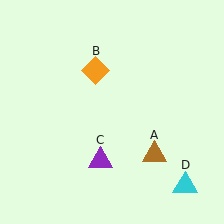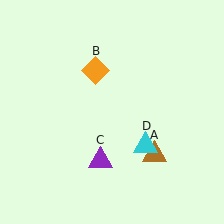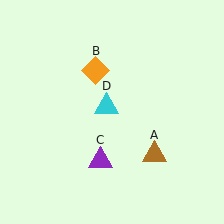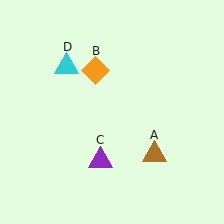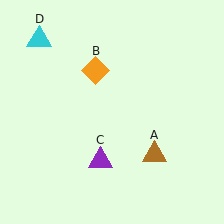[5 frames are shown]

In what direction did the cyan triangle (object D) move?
The cyan triangle (object D) moved up and to the left.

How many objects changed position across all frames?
1 object changed position: cyan triangle (object D).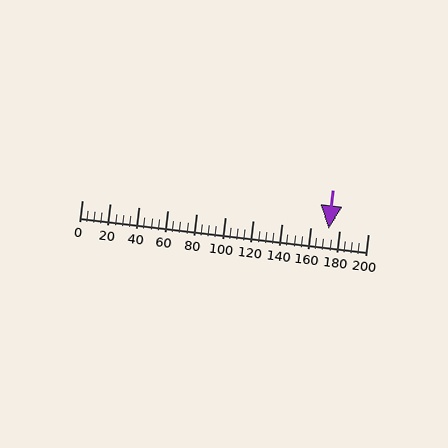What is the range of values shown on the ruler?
The ruler shows values from 0 to 200.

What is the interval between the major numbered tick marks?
The major tick marks are spaced 20 units apart.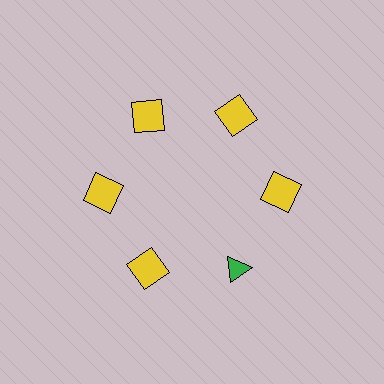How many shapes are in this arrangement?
There are 6 shapes arranged in a ring pattern.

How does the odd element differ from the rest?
It differs in both color (green instead of yellow) and shape (triangle instead of square).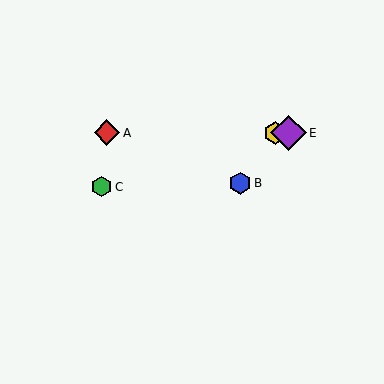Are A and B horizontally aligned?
No, A is at y≈133 and B is at y≈183.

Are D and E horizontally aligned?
Yes, both are at y≈133.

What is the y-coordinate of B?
Object B is at y≈183.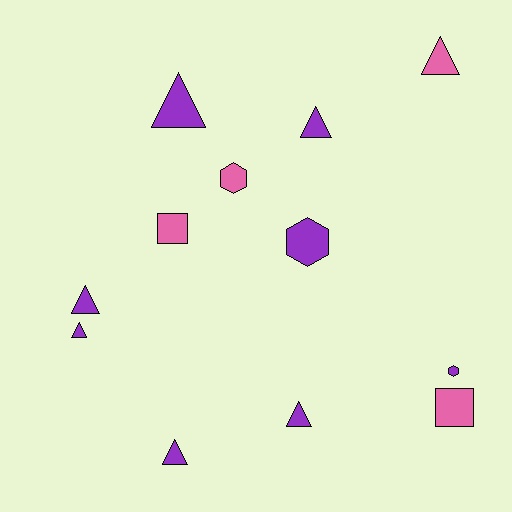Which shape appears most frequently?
Triangle, with 7 objects.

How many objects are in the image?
There are 12 objects.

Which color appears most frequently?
Purple, with 8 objects.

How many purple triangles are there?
There are 6 purple triangles.